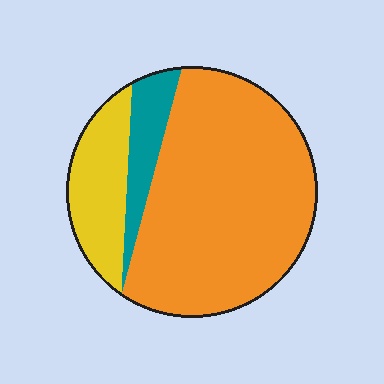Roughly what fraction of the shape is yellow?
Yellow covers 19% of the shape.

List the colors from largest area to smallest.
From largest to smallest: orange, yellow, teal.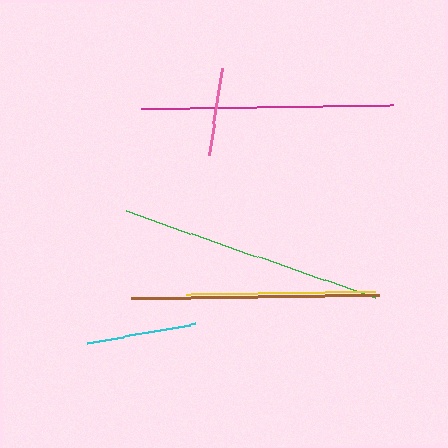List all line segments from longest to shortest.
From longest to shortest: green, magenta, brown, yellow, cyan, pink.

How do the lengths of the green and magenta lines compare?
The green and magenta lines are approximately the same length.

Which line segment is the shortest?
The pink line is the shortest at approximately 88 pixels.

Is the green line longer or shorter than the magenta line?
The green line is longer than the magenta line.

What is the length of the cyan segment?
The cyan segment is approximately 111 pixels long.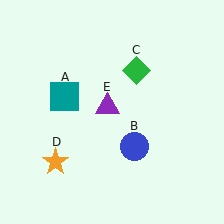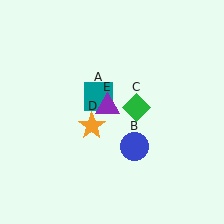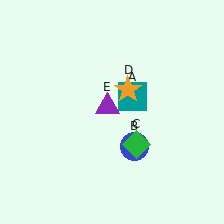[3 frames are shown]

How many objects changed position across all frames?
3 objects changed position: teal square (object A), green diamond (object C), orange star (object D).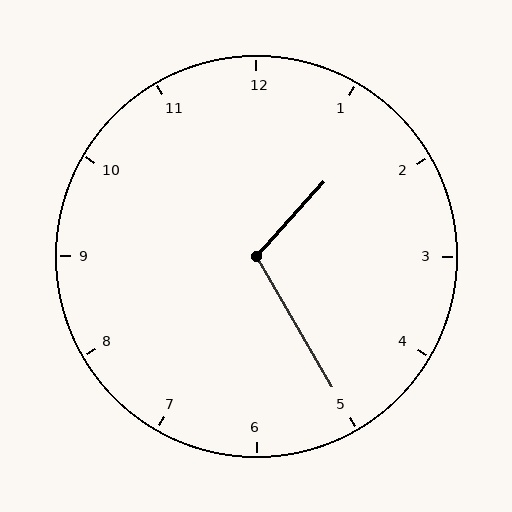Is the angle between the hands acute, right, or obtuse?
It is obtuse.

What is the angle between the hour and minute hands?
Approximately 108 degrees.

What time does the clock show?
1:25.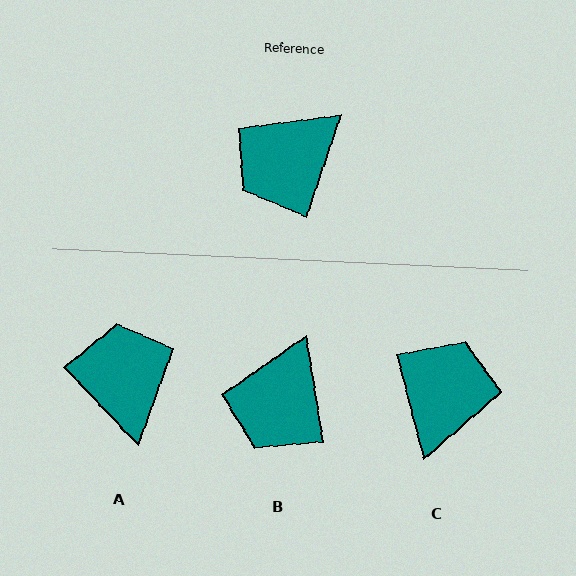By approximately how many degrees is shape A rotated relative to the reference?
Approximately 118 degrees clockwise.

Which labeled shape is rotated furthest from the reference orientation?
C, about 147 degrees away.